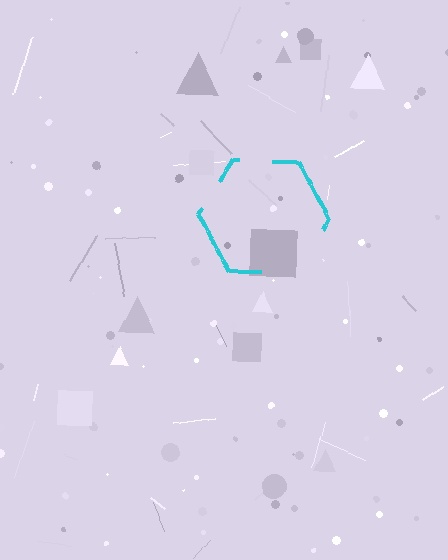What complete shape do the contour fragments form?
The contour fragments form a hexagon.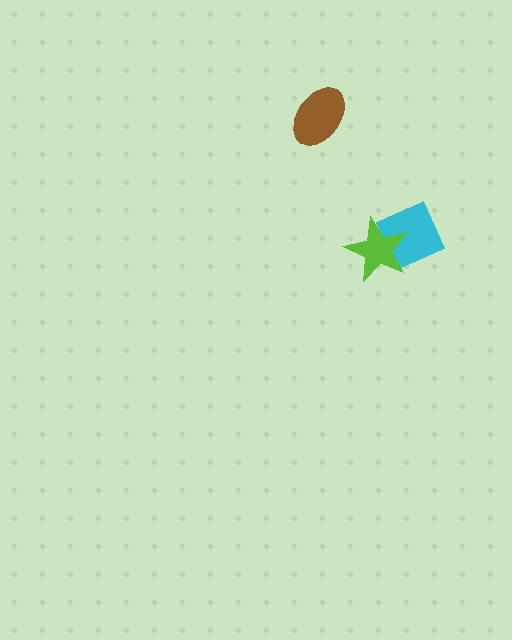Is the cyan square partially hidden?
Yes, it is partially covered by another shape.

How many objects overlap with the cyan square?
1 object overlaps with the cyan square.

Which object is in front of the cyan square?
The lime star is in front of the cyan square.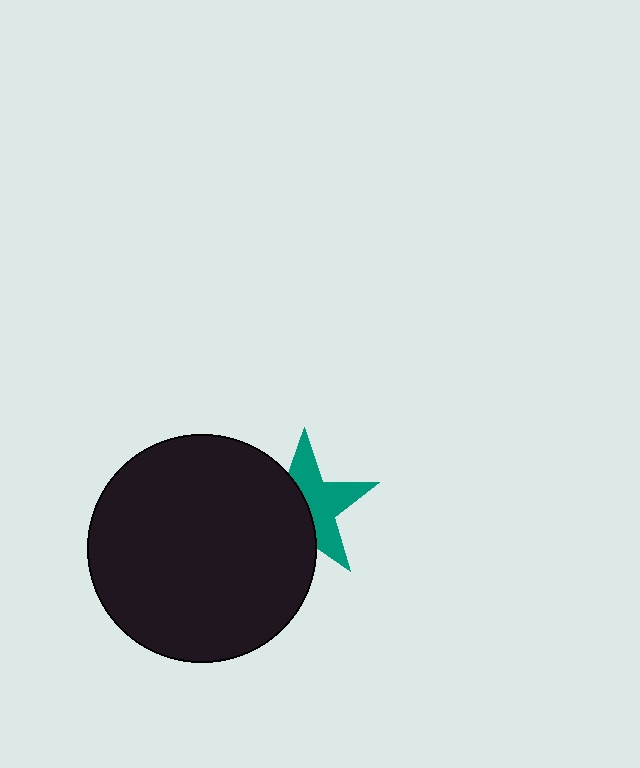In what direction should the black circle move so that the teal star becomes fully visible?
The black circle should move left. That is the shortest direction to clear the overlap and leave the teal star fully visible.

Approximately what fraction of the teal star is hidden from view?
Roughly 48% of the teal star is hidden behind the black circle.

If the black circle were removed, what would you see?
You would see the complete teal star.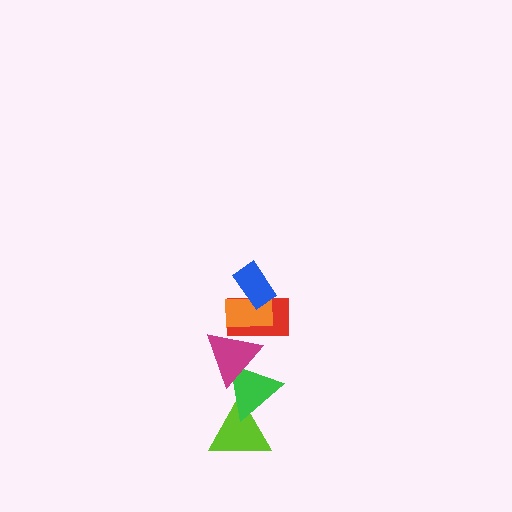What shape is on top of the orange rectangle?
The blue rectangle is on top of the orange rectangle.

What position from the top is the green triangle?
The green triangle is 5th from the top.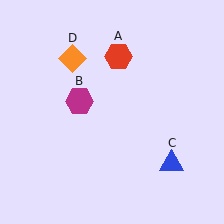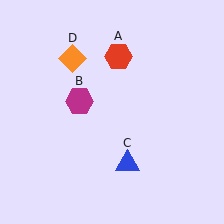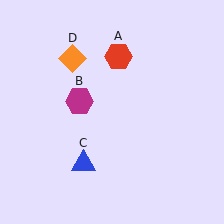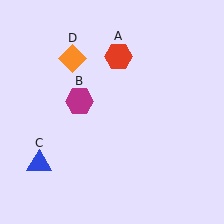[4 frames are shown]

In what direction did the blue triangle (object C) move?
The blue triangle (object C) moved left.